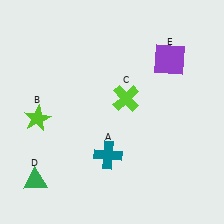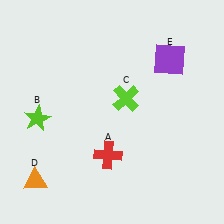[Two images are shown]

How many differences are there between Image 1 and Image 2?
There are 2 differences between the two images.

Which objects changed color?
A changed from teal to red. D changed from green to orange.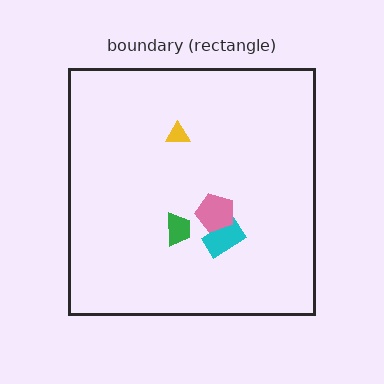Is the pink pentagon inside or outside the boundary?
Inside.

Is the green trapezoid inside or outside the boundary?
Inside.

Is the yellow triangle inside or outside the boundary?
Inside.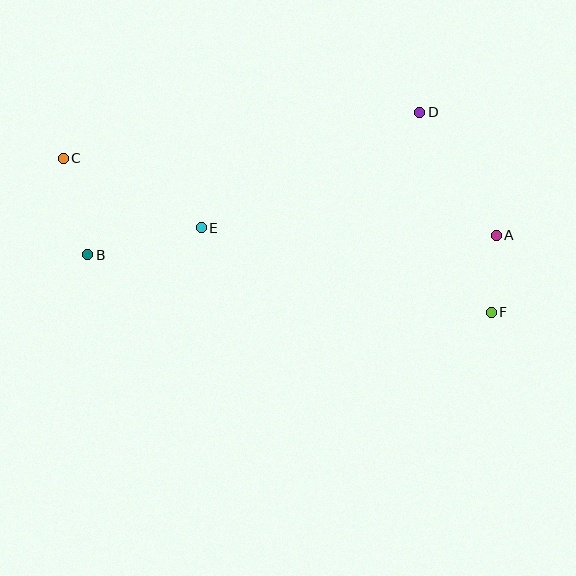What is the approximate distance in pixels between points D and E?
The distance between D and E is approximately 248 pixels.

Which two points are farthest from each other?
Points C and F are farthest from each other.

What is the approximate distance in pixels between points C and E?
The distance between C and E is approximately 154 pixels.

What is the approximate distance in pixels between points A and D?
The distance between A and D is approximately 145 pixels.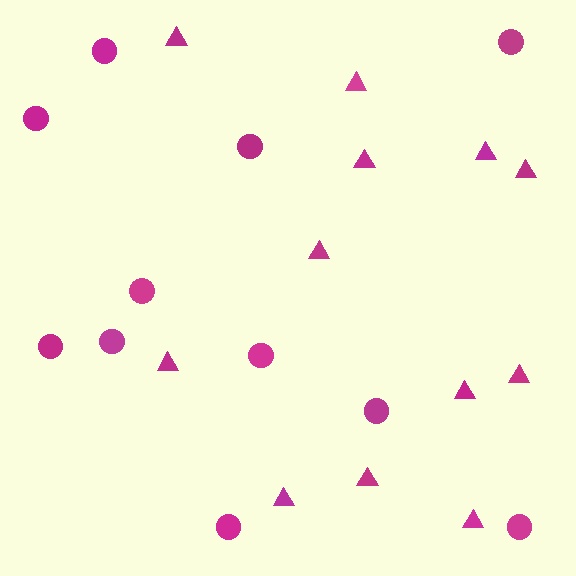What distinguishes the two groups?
There are 2 groups: one group of triangles (12) and one group of circles (11).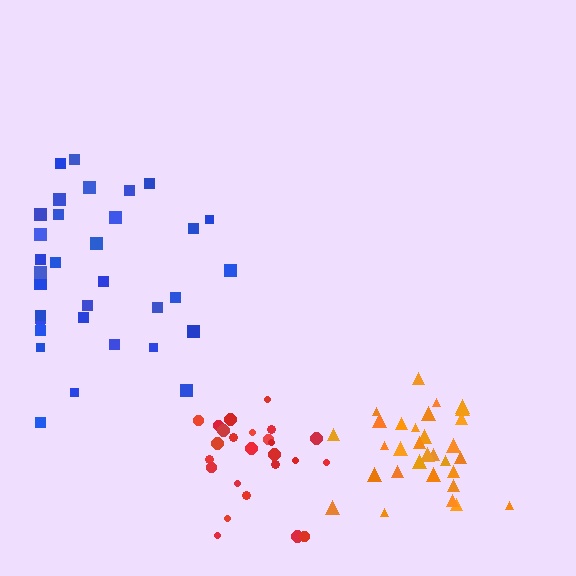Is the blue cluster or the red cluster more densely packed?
Red.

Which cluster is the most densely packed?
Red.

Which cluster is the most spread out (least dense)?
Blue.